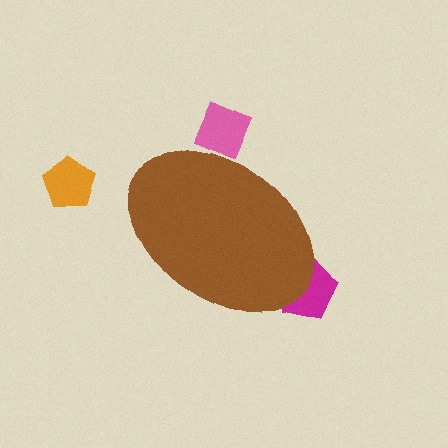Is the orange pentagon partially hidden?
No, the orange pentagon is fully visible.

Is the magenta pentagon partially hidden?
Yes, the magenta pentagon is partially hidden behind the brown ellipse.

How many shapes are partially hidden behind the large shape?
2 shapes are partially hidden.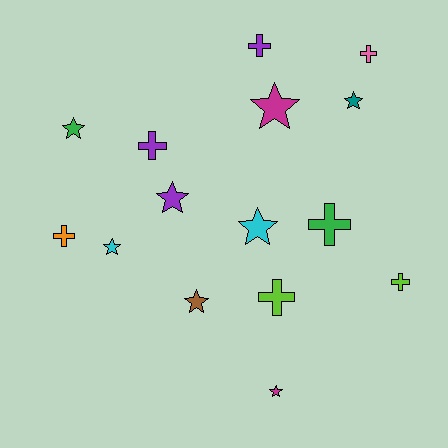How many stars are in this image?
There are 8 stars.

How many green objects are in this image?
There are 2 green objects.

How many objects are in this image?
There are 15 objects.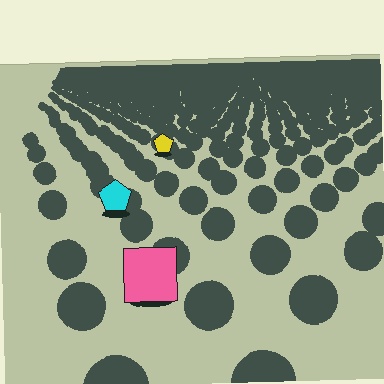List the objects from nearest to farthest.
From nearest to farthest: the pink square, the cyan pentagon, the yellow pentagon.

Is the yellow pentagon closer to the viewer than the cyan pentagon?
No. The cyan pentagon is closer — you can tell from the texture gradient: the ground texture is coarser near it.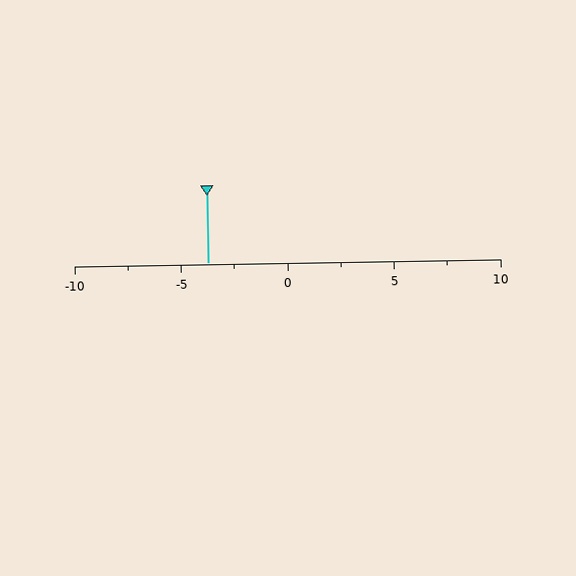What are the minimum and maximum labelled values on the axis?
The axis runs from -10 to 10.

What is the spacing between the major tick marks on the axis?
The major ticks are spaced 5 apart.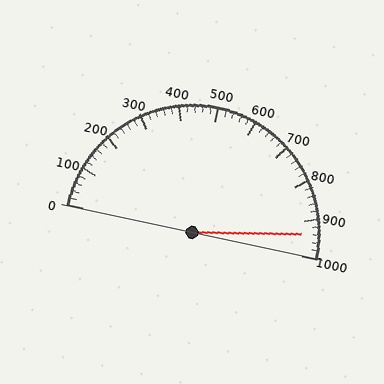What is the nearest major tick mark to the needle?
The nearest major tick mark is 900.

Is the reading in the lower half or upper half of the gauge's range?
The reading is in the upper half of the range (0 to 1000).